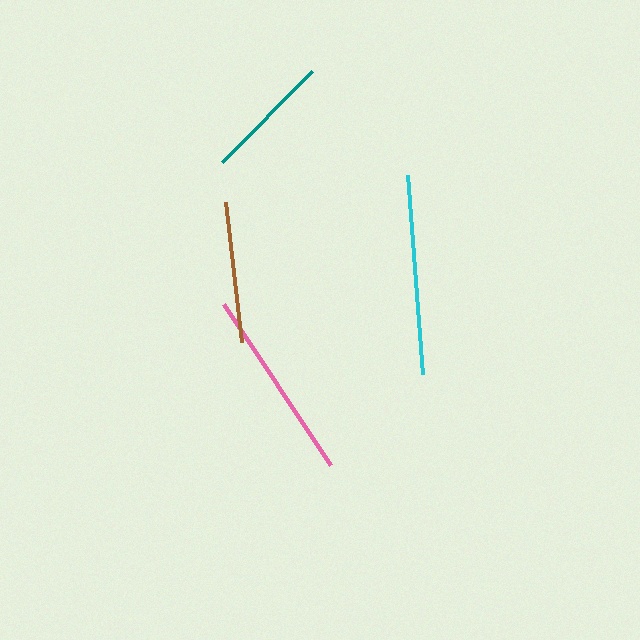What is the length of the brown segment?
The brown segment is approximately 141 pixels long.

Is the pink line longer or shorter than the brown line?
The pink line is longer than the brown line.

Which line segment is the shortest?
The teal line is the shortest at approximately 127 pixels.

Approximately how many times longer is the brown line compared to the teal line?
The brown line is approximately 1.1 times the length of the teal line.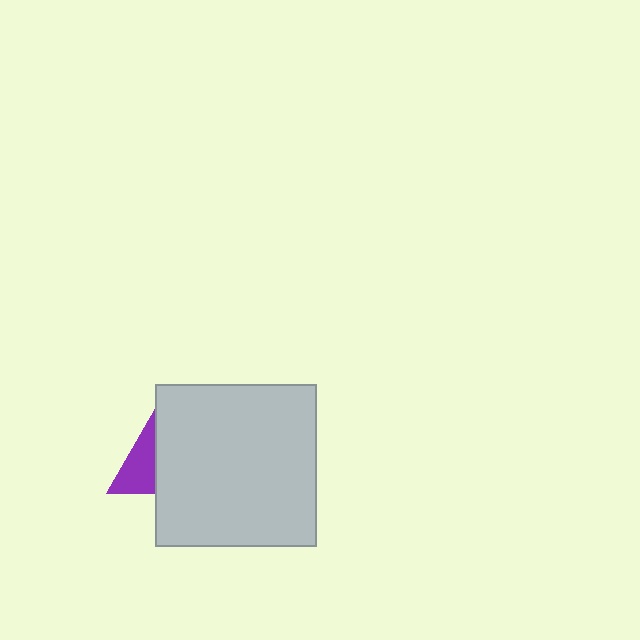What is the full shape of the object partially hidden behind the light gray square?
The partially hidden object is a purple triangle.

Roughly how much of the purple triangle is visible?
A small part of it is visible (roughly 43%).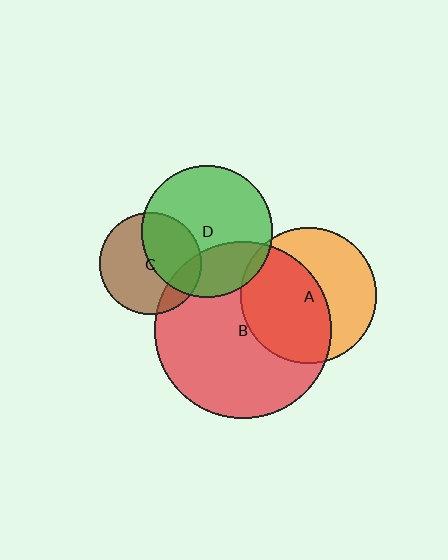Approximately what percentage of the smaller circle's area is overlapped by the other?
Approximately 15%.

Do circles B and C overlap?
Yes.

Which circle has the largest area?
Circle B (red).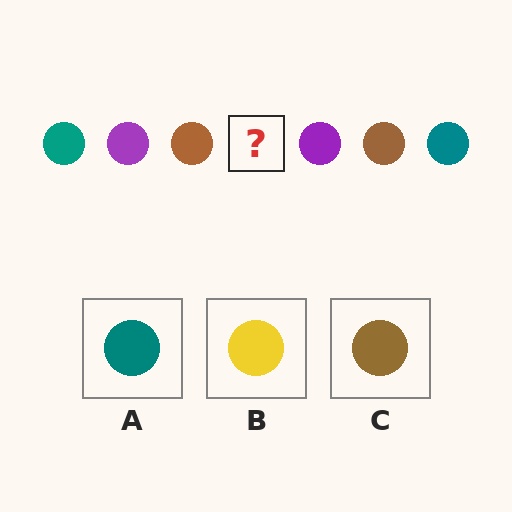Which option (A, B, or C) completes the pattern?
A.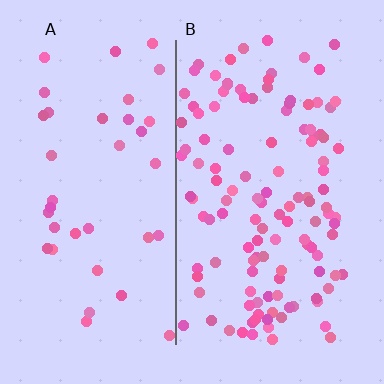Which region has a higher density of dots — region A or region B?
B (the right).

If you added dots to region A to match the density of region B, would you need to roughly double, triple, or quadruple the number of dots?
Approximately triple.